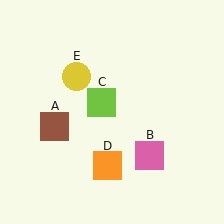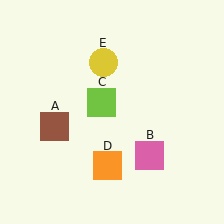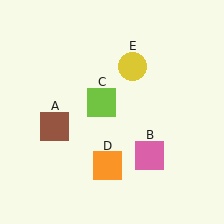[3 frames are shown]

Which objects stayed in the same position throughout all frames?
Brown square (object A) and pink square (object B) and lime square (object C) and orange square (object D) remained stationary.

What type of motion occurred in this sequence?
The yellow circle (object E) rotated clockwise around the center of the scene.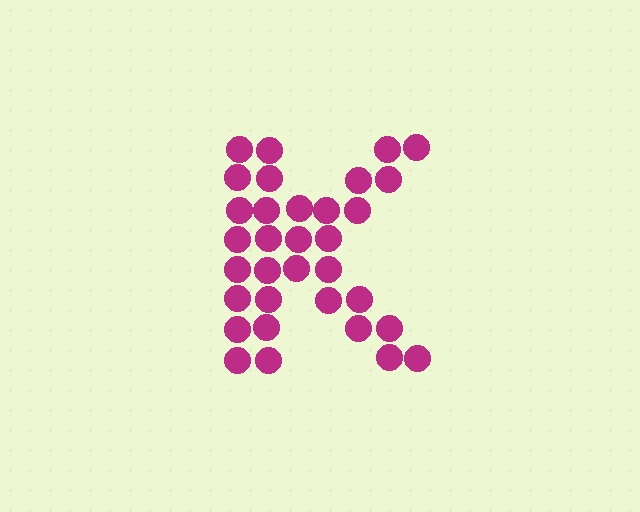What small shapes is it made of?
It is made of small circles.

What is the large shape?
The large shape is the letter K.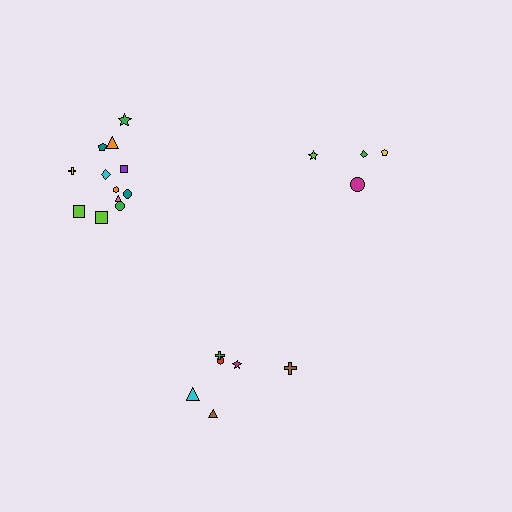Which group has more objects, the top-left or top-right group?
The top-left group.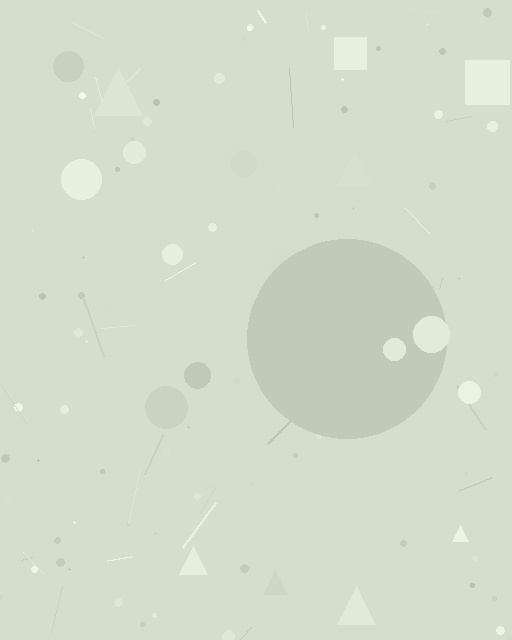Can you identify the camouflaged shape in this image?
The camouflaged shape is a circle.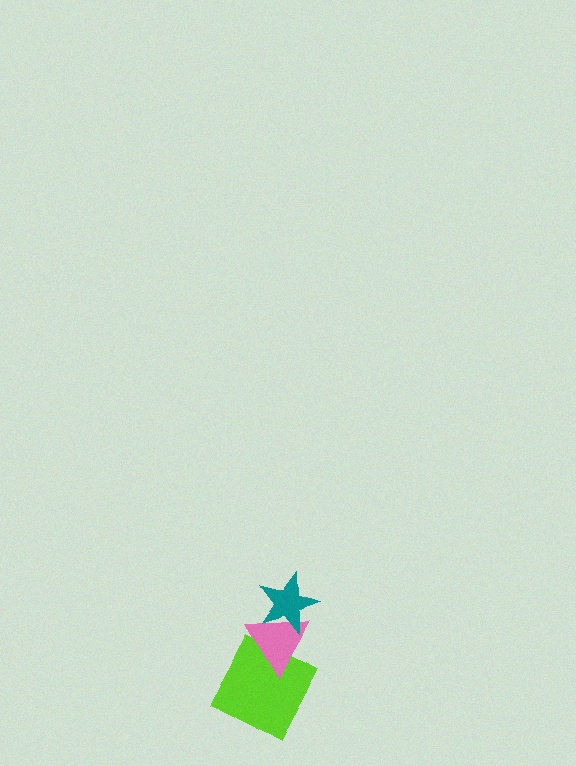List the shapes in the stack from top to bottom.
From top to bottom: the teal star, the pink triangle, the lime square.